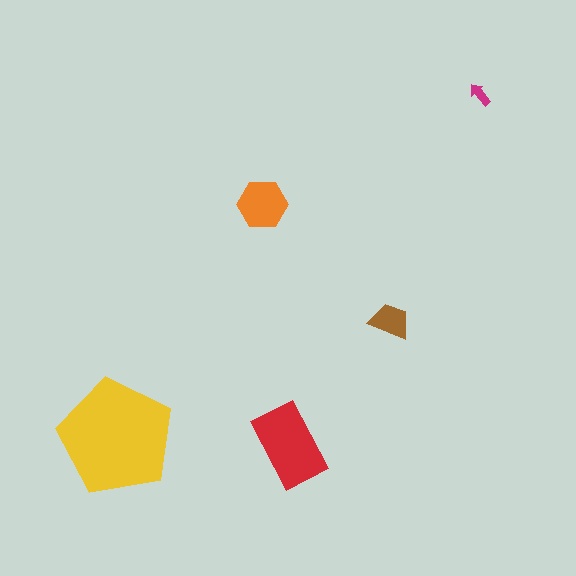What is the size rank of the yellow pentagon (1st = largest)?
1st.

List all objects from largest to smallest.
The yellow pentagon, the red rectangle, the orange hexagon, the brown trapezoid, the magenta arrow.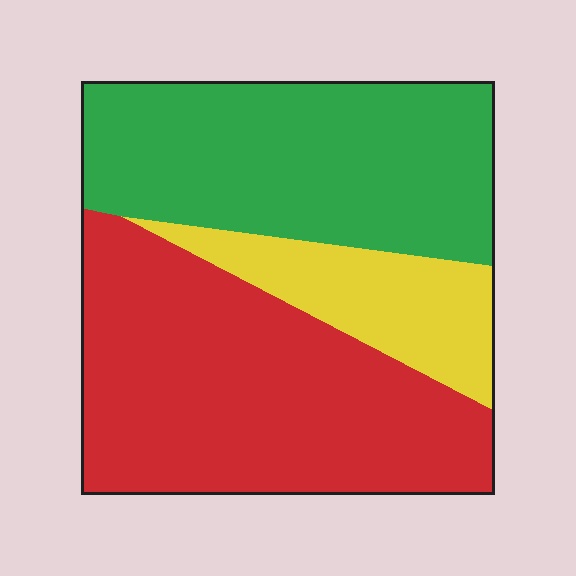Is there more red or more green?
Red.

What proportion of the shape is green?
Green takes up about three eighths (3/8) of the shape.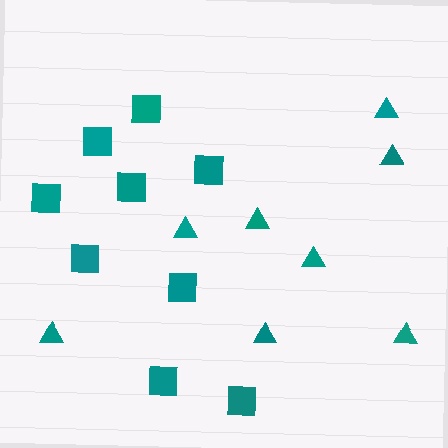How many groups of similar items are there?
There are 2 groups: one group of squares (9) and one group of triangles (8).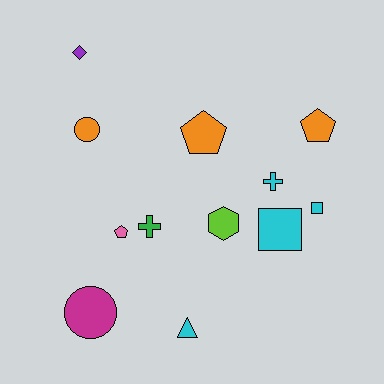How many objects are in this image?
There are 12 objects.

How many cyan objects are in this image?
There are 4 cyan objects.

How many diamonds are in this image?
There is 1 diamond.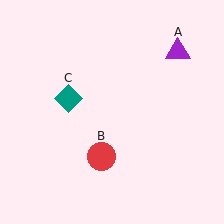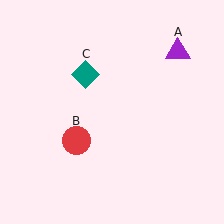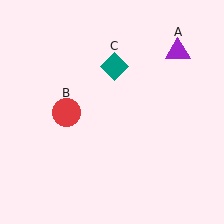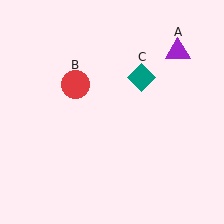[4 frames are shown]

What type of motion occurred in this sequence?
The red circle (object B), teal diamond (object C) rotated clockwise around the center of the scene.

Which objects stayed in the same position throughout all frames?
Purple triangle (object A) remained stationary.